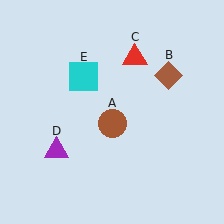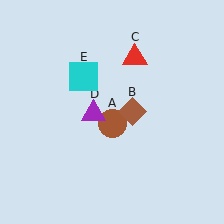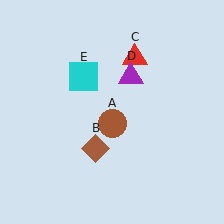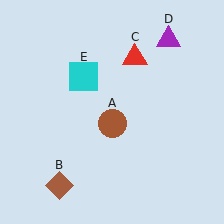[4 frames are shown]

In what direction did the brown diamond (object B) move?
The brown diamond (object B) moved down and to the left.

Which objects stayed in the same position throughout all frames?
Brown circle (object A) and red triangle (object C) and cyan square (object E) remained stationary.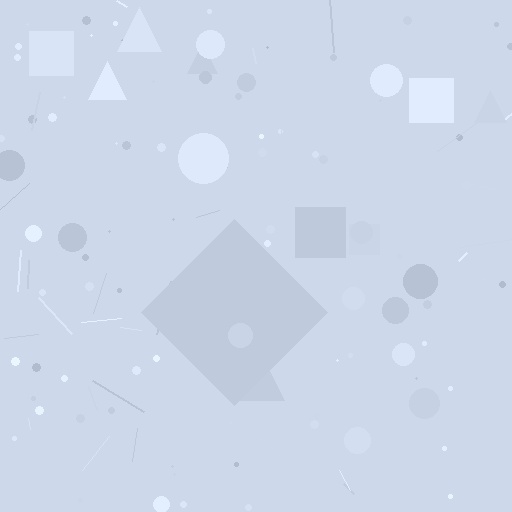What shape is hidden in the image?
A diamond is hidden in the image.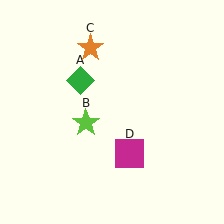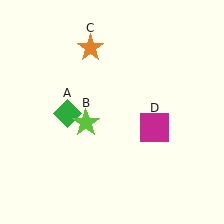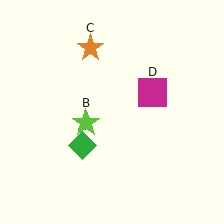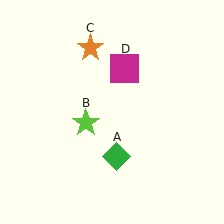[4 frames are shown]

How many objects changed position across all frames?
2 objects changed position: green diamond (object A), magenta square (object D).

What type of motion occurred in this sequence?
The green diamond (object A), magenta square (object D) rotated counterclockwise around the center of the scene.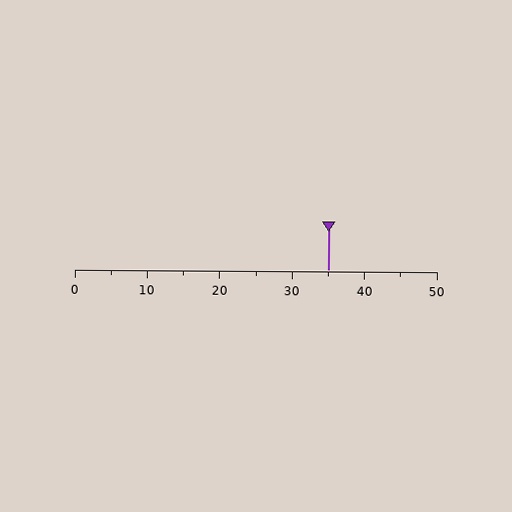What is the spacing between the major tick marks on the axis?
The major ticks are spaced 10 apart.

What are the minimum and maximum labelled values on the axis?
The axis runs from 0 to 50.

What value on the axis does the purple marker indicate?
The marker indicates approximately 35.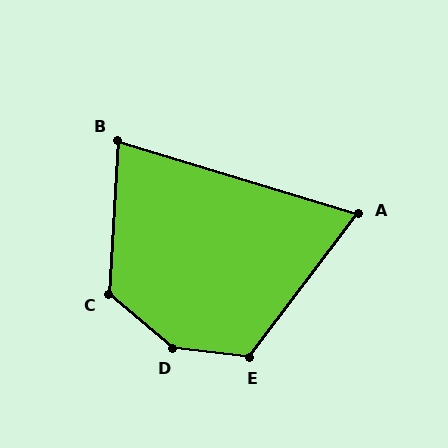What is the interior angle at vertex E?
Approximately 121 degrees (obtuse).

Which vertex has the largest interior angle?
D, at approximately 145 degrees.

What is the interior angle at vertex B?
Approximately 77 degrees (acute).